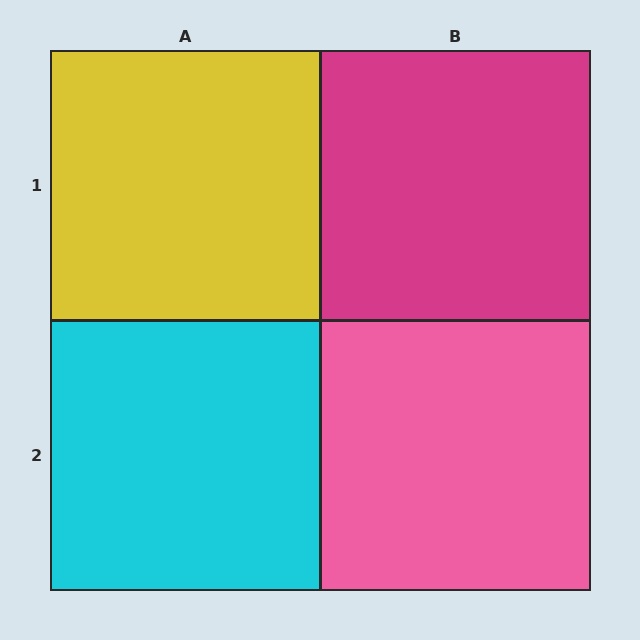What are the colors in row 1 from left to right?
Yellow, magenta.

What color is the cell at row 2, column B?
Pink.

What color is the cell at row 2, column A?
Cyan.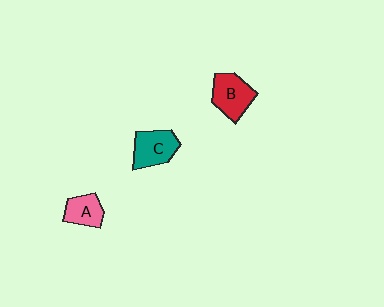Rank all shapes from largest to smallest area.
From largest to smallest: B (red), C (teal), A (pink).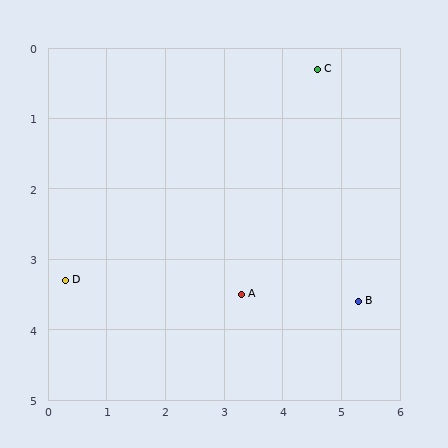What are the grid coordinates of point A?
Point A is at approximately (3.3, 3.5).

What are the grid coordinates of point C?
Point C is at approximately (4.6, 0.3).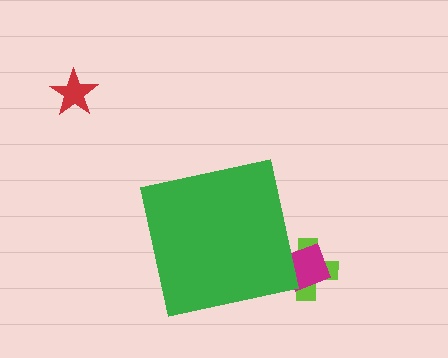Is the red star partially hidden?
No, the red star is fully visible.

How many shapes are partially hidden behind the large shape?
2 shapes are partially hidden.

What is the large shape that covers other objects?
A green square.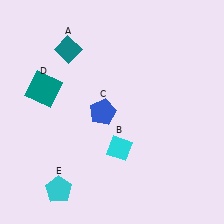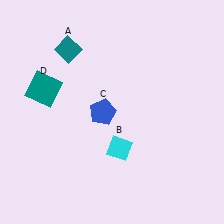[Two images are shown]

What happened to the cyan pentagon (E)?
The cyan pentagon (E) was removed in Image 2. It was in the bottom-left area of Image 1.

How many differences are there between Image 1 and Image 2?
There is 1 difference between the two images.